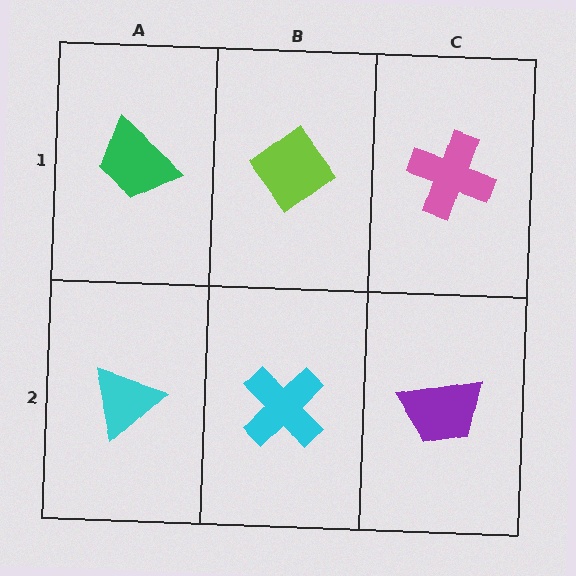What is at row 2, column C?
A purple trapezoid.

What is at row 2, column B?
A cyan cross.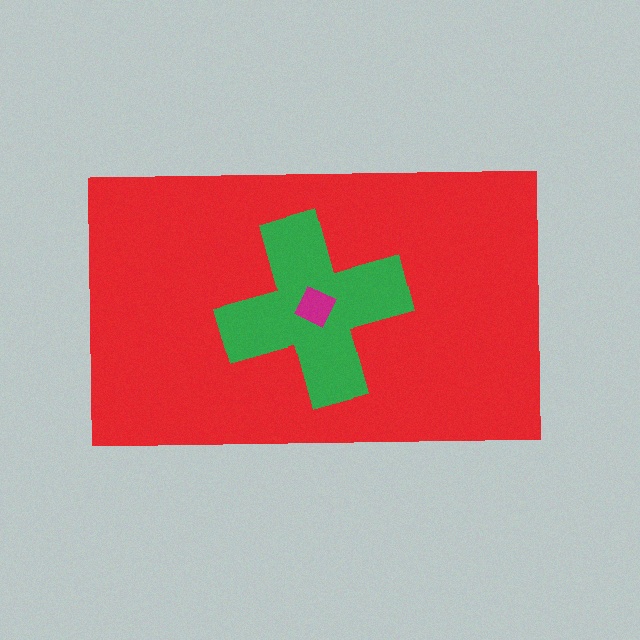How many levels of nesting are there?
3.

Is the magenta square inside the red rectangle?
Yes.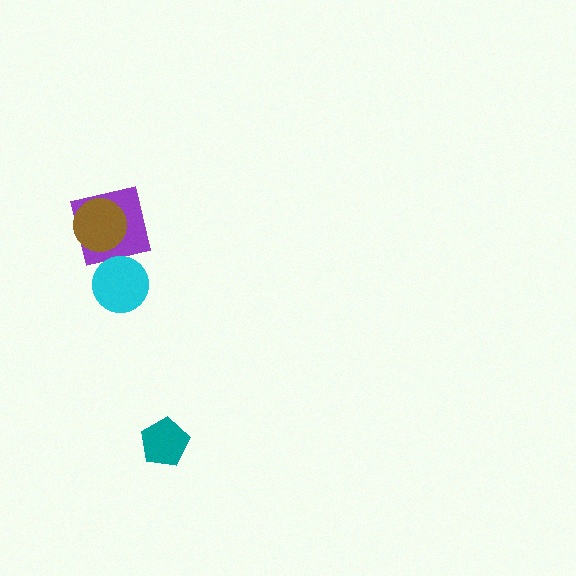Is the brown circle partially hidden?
No, no other shape covers it.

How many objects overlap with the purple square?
2 objects overlap with the purple square.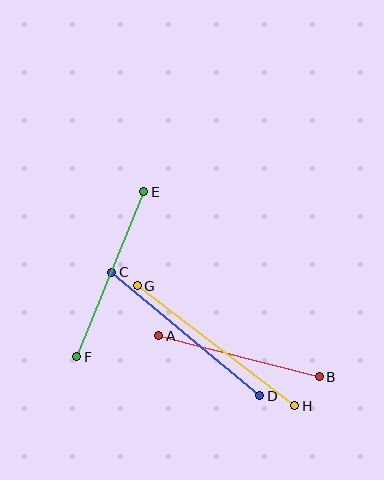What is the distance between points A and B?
The distance is approximately 166 pixels.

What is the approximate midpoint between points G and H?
The midpoint is at approximately (216, 346) pixels.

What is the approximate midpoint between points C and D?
The midpoint is at approximately (186, 334) pixels.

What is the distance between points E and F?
The distance is approximately 178 pixels.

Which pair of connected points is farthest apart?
Points G and H are farthest apart.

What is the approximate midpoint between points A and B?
The midpoint is at approximately (239, 356) pixels.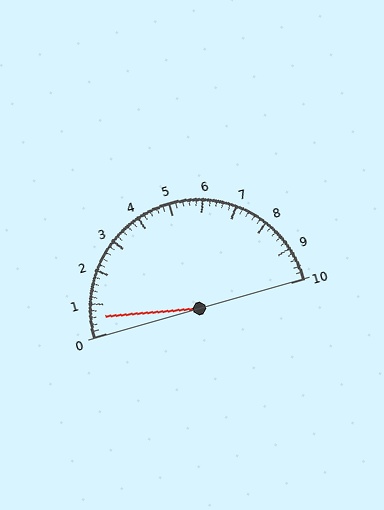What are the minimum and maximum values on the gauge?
The gauge ranges from 0 to 10.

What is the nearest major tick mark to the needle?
The nearest major tick mark is 1.